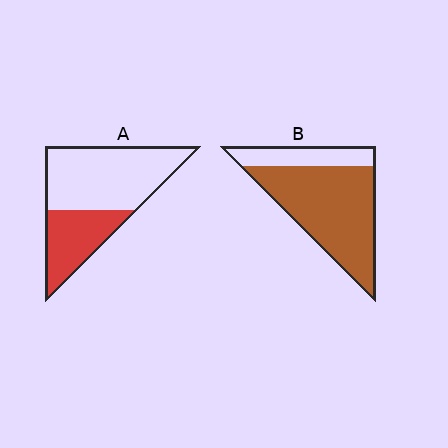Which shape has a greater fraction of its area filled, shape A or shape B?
Shape B.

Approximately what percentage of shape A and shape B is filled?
A is approximately 35% and B is approximately 75%.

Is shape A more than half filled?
No.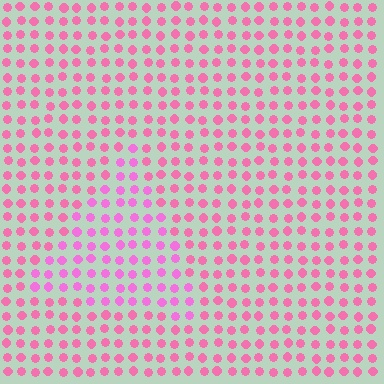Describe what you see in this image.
The image is filled with small pink elements in a uniform arrangement. A triangle-shaped region is visible where the elements are tinted to a slightly different hue, forming a subtle color boundary.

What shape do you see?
I see a triangle.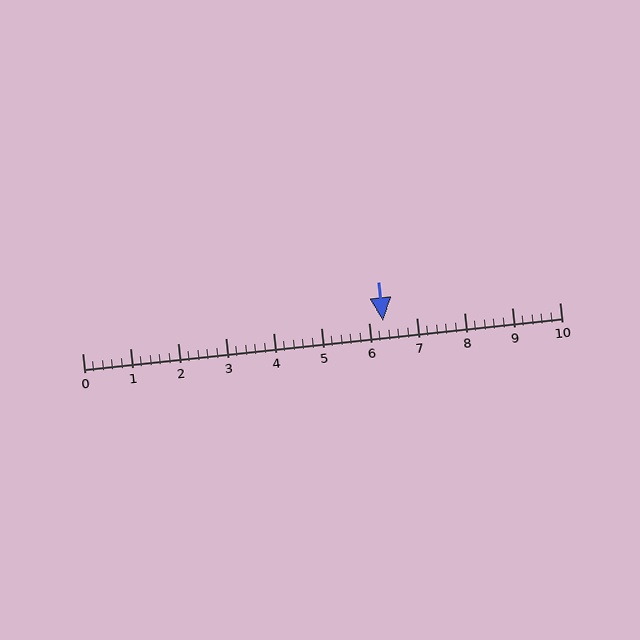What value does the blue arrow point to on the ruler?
The blue arrow points to approximately 6.3.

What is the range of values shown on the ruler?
The ruler shows values from 0 to 10.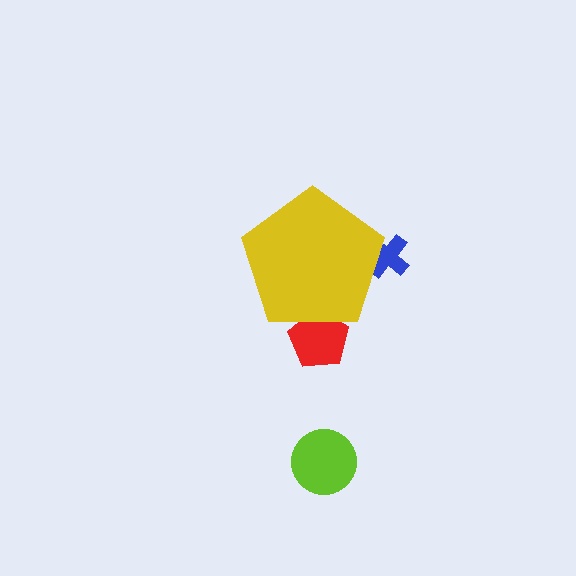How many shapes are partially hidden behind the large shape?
2 shapes are partially hidden.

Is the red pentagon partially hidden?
Yes, the red pentagon is partially hidden behind the yellow pentagon.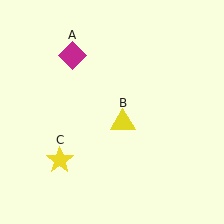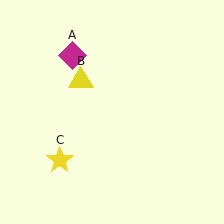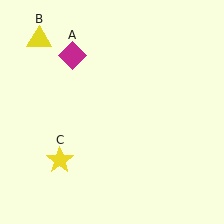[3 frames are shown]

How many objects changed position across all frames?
1 object changed position: yellow triangle (object B).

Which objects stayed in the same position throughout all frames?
Magenta diamond (object A) and yellow star (object C) remained stationary.